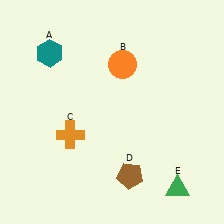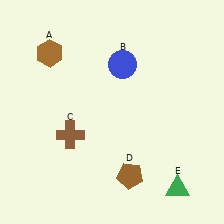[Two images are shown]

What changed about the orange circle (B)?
In Image 1, B is orange. In Image 2, it changed to blue.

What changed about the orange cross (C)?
In Image 1, C is orange. In Image 2, it changed to brown.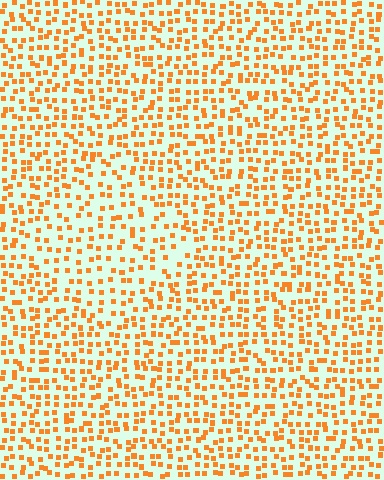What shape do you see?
I see a diamond.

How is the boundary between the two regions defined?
The boundary is defined by a change in element density (approximately 1.5x ratio). All elements are the same color, size, and shape.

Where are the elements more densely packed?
The elements are more densely packed outside the diamond boundary.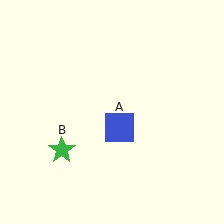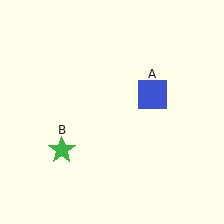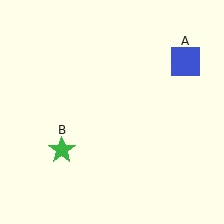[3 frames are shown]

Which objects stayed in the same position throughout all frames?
Green star (object B) remained stationary.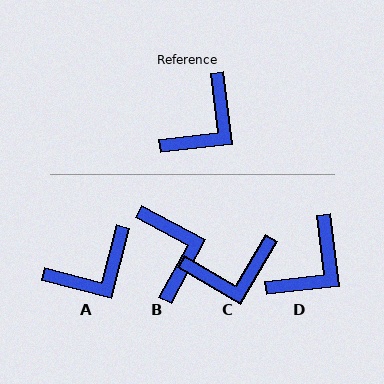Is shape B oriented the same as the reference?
No, it is off by about 55 degrees.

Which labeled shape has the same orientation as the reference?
D.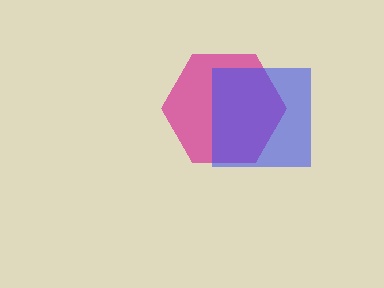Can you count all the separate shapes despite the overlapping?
Yes, there are 2 separate shapes.